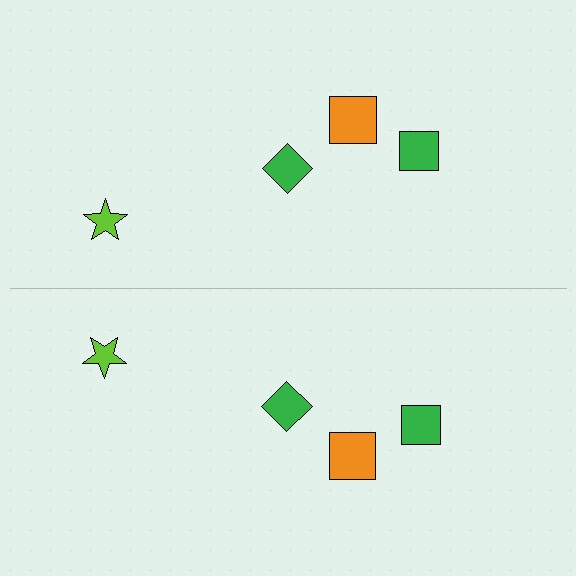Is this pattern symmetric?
Yes, this pattern has bilateral (reflection) symmetry.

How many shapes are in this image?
There are 8 shapes in this image.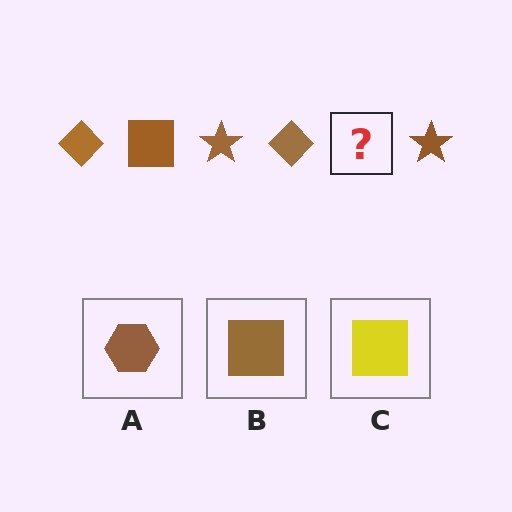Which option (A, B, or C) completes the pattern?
B.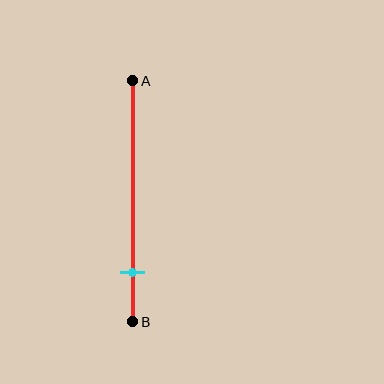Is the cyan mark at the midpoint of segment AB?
No, the mark is at about 80% from A, not at the 50% midpoint.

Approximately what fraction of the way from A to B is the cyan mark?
The cyan mark is approximately 80% of the way from A to B.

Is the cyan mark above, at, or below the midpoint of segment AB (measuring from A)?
The cyan mark is below the midpoint of segment AB.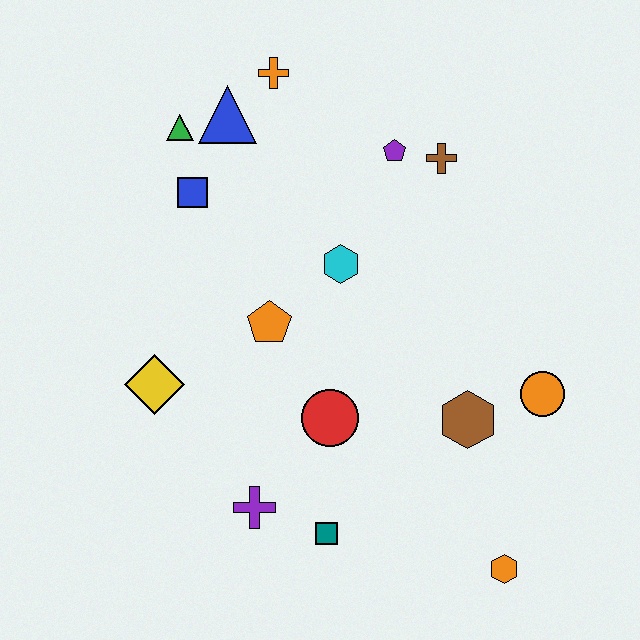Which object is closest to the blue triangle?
The green triangle is closest to the blue triangle.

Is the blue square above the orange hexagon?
Yes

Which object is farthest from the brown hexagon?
The green triangle is farthest from the brown hexagon.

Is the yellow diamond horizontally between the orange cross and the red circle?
No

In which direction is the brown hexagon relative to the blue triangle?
The brown hexagon is below the blue triangle.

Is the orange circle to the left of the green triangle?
No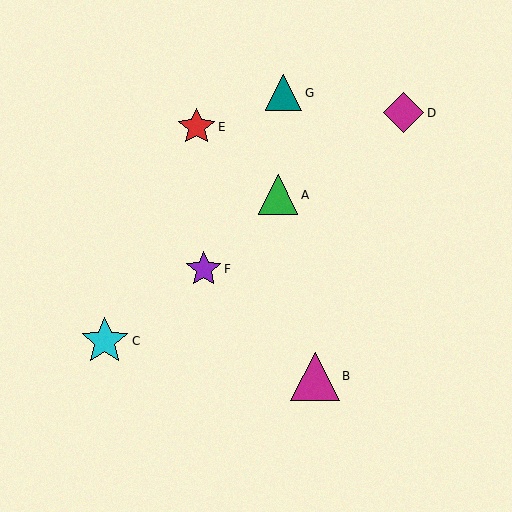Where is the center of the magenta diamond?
The center of the magenta diamond is at (404, 113).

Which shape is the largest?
The magenta triangle (labeled B) is the largest.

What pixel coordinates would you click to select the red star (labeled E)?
Click at (197, 127) to select the red star E.